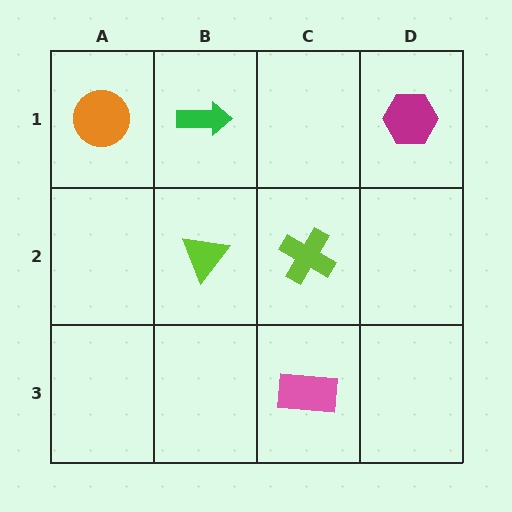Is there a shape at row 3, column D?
No, that cell is empty.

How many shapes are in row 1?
3 shapes.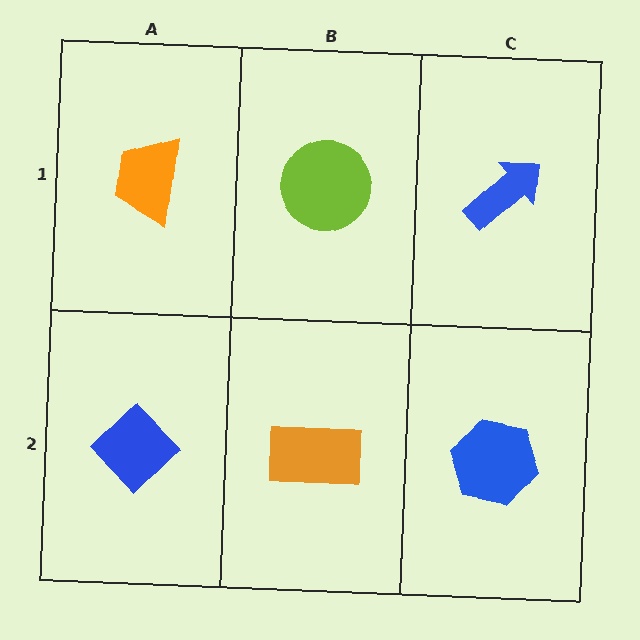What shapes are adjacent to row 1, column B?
An orange rectangle (row 2, column B), an orange trapezoid (row 1, column A), a blue arrow (row 1, column C).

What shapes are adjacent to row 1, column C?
A blue hexagon (row 2, column C), a lime circle (row 1, column B).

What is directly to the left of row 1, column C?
A lime circle.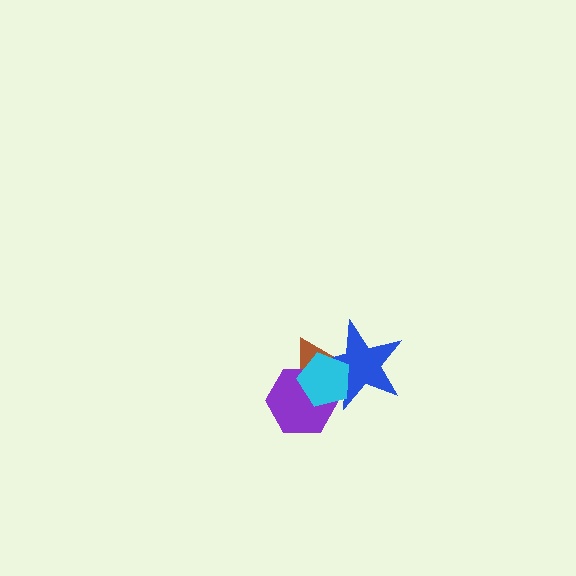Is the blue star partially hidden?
Yes, it is partially covered by another shape.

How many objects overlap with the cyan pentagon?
3 objects overlap with the cyan pentagon.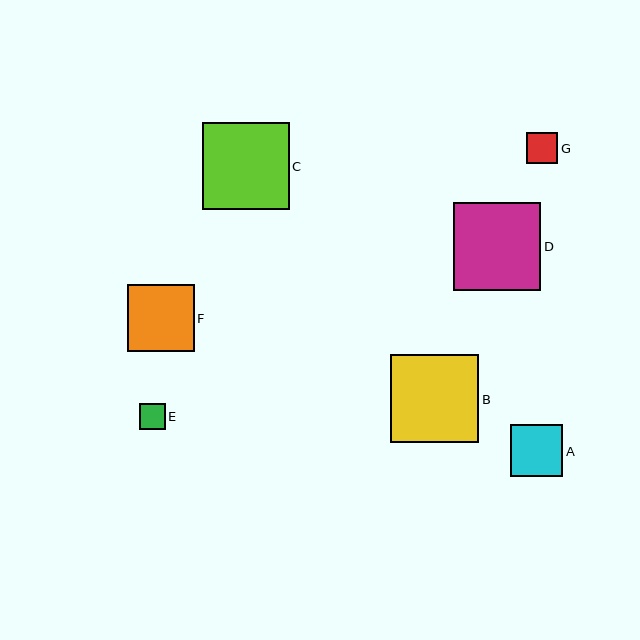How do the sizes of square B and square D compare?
Square B and square D are approximately the same size.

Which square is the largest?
Square B is the largest with a size of approximately 88 pixels.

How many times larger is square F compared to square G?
Square F is approximately 2.2 times the size of square G.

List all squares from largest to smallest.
From largest to smallest: B, D, C, F, A, G, E.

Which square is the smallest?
Square E is the smallest with a size of approximately 26 pixels.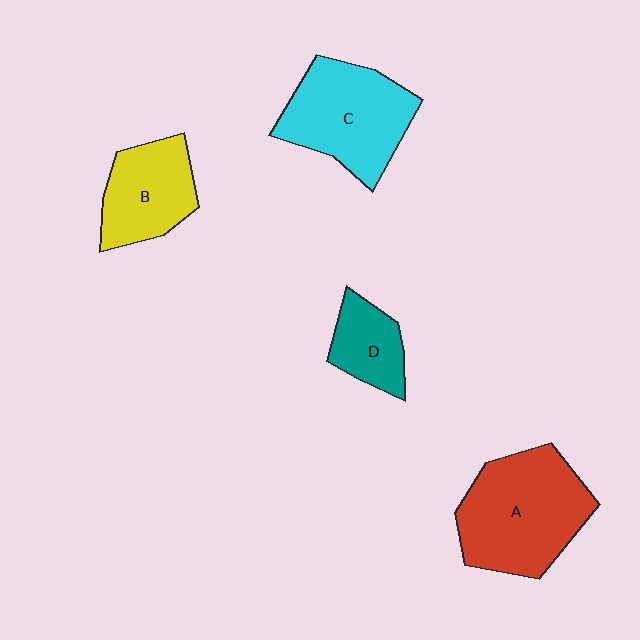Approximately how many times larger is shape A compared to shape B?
Approximately 1.6 times.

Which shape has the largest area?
Shape A (red).